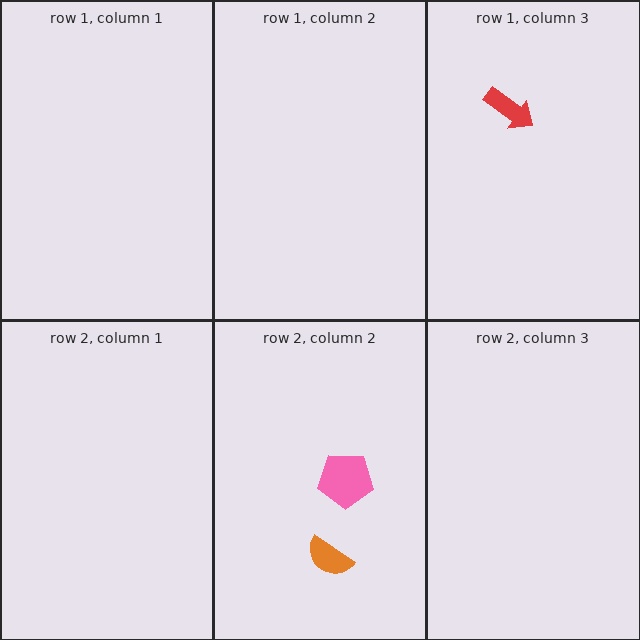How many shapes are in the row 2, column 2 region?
2.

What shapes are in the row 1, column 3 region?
The red arrow.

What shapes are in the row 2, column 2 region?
The pink pentagon, the orange semicircle.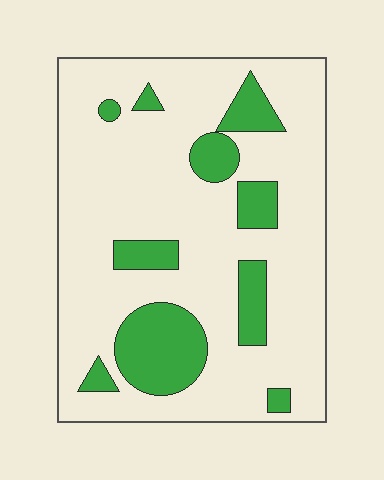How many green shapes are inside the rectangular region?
10.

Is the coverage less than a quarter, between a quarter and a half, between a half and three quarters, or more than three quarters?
Less than a quarter.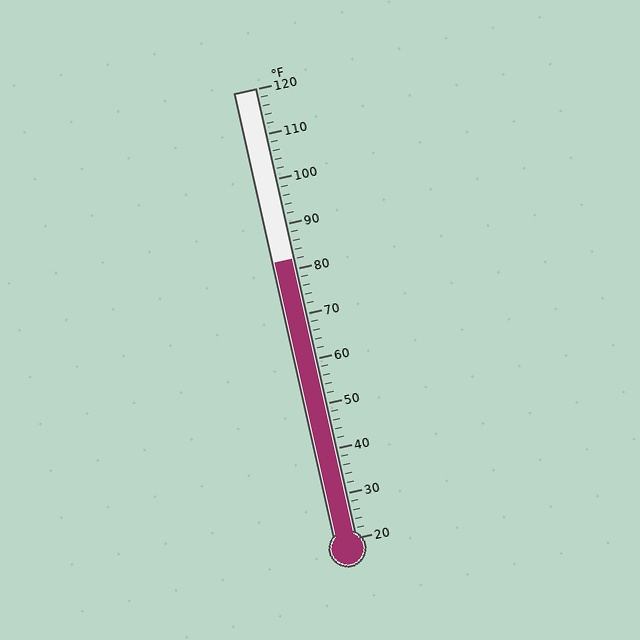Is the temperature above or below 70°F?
The temperature is above 70°F.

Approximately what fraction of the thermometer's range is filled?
The thermometer is filled to approximately 60% of its range.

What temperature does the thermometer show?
The thermometer shows approximately 82°F.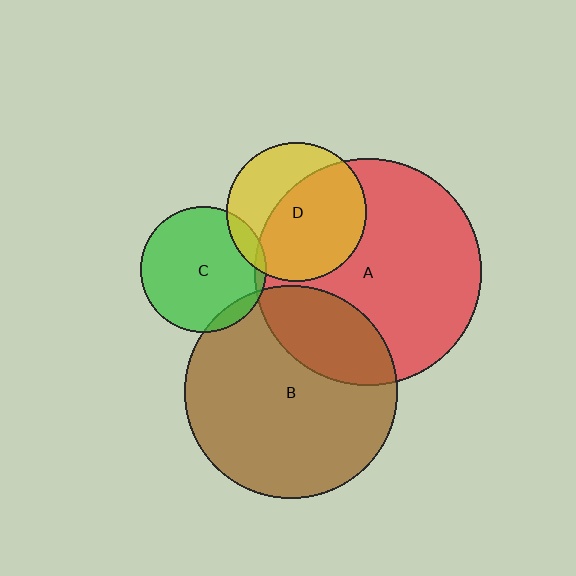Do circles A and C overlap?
Yes.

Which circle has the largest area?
Circle A (red).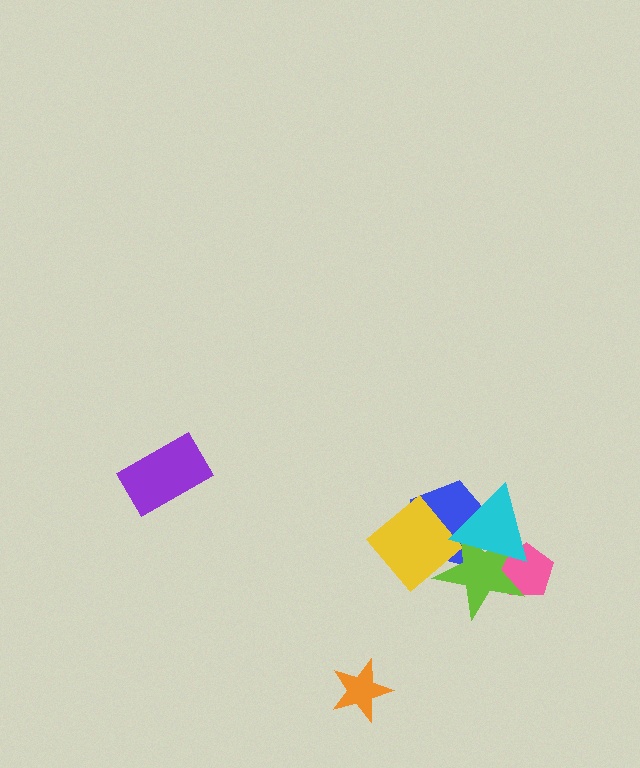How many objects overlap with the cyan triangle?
3 objects overlap with the cyan triangle.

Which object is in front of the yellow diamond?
The lime star is in front of the yellow diamond.